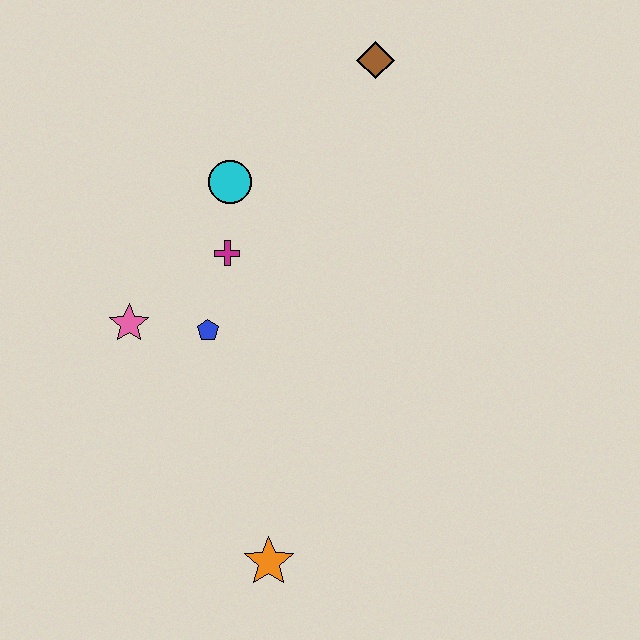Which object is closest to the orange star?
The blue pentagon is closest to the orange star.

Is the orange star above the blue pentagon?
No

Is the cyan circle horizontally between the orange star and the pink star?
Yes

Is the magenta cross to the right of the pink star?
Yes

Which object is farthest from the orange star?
The brown diamond is farthest from the orange star.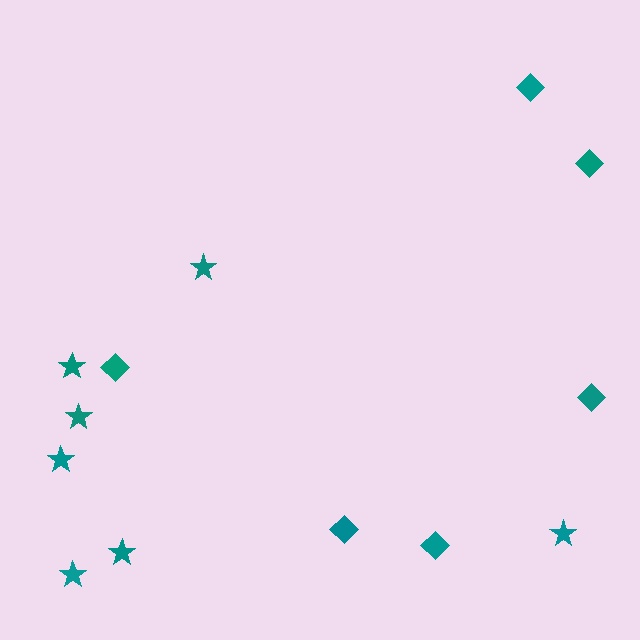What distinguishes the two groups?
There are 2 groups: one group of stars (7) and one group of diamonds (6).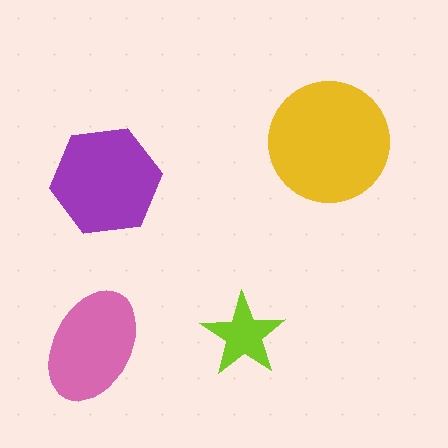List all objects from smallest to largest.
The lime star, the pink ellipse, the purple hexagon, the yellow circle.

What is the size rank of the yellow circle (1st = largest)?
1st.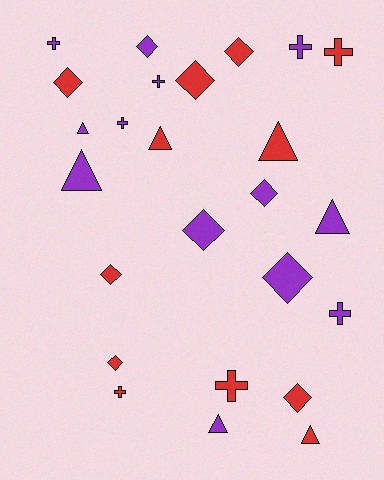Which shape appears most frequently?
Diamond, with 10 objects.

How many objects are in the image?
There are 25 objects.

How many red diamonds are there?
There are 6 red diamonds.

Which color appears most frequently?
Purple, with 13 objects.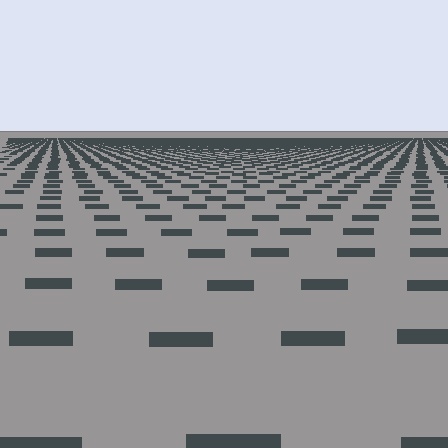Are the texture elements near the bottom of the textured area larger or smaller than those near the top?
Larger. Near the bottom, elements are closer to the viewer and appear at a bigger on-screen size.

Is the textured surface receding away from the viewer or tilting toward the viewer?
The surface is receding away from the viewer. Texture elements get smaller and denser toward the top.